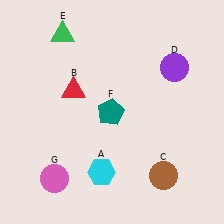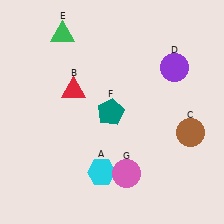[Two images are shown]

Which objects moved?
The objects that moved are: the brown circle (C), the pink circle (G).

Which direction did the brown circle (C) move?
The brown circle (C) moved up.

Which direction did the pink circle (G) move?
The pink circle (G) moved right.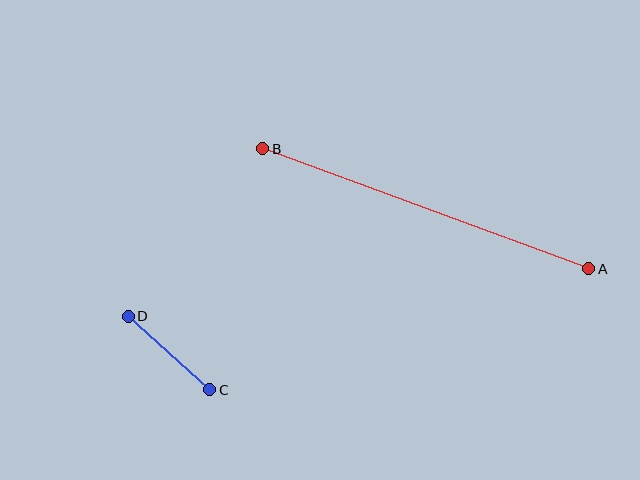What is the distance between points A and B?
The distance is approximately 348 pixels.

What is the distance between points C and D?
The distance is approximately 110 pixels.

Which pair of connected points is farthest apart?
Points A and B are farthest apart.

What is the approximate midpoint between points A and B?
The midpoint is at approximately (426, 209) pixels.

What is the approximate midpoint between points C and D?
The midpoint is at approximately (169, 353) pixels.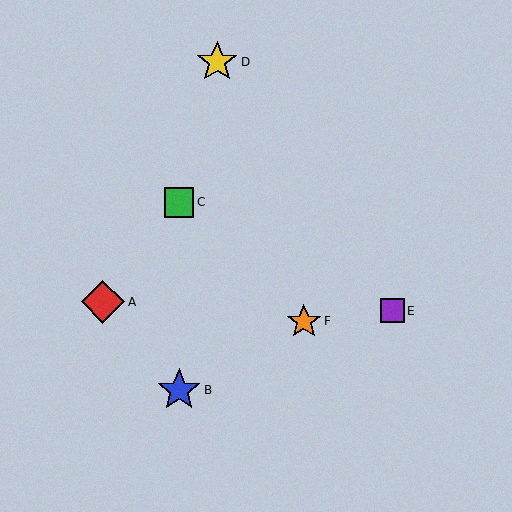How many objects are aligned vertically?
2 objects (B, C) are aligned vertically.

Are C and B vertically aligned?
Yes, both are at x≈179.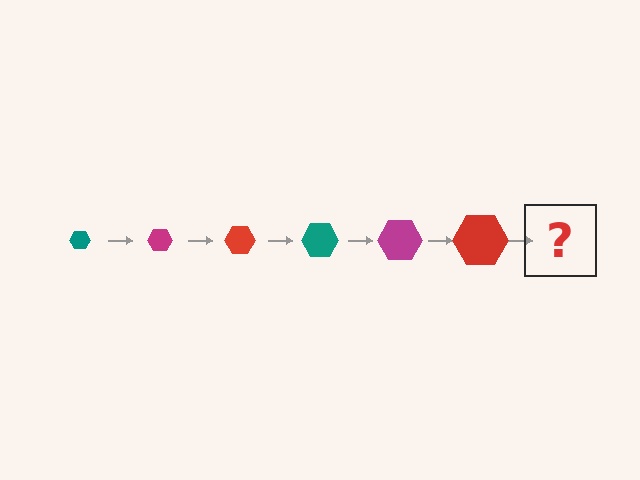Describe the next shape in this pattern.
It should be a teal hexagon, larger than the previous one.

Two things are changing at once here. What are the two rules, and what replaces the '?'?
The two rules are that the hexagon grows larger each step and the color cycles through teal, magenta, and red. The '?' should be a teal hexagon, larger than the previous one.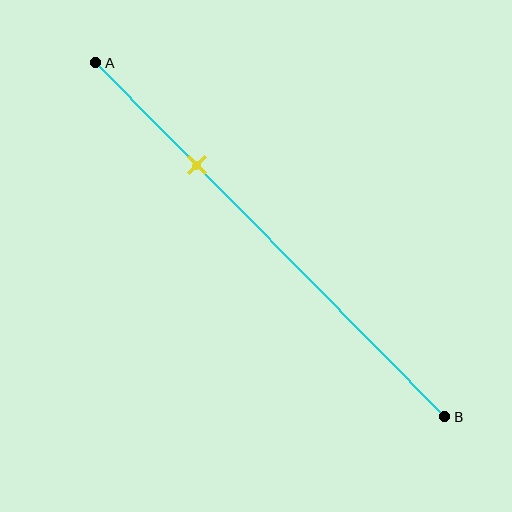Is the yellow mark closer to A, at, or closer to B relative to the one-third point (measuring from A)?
The yellow mark is closer to point A than the one-third point of segment AB.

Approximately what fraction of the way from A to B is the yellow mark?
The yellow mark is approximately 30% of the way from A to B.